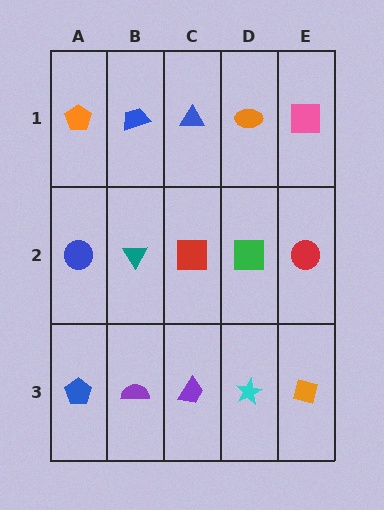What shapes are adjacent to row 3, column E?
A red circle (row 2, column E), a cyan star (row 3, column D).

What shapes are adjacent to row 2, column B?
A blue trapezoid (row 1, column B), a purple semicircle (row 3, column B), a blue circle (row 2, column A), a red square (row 2, column C).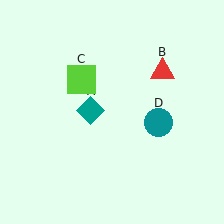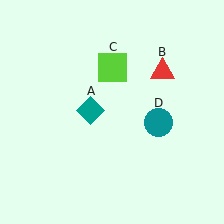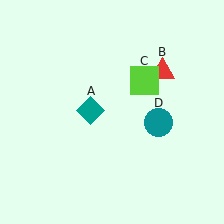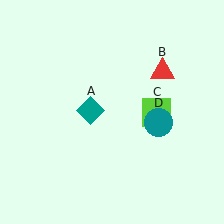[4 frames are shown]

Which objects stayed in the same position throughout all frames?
Teal diamond (object A) and red triangle (object B) and teal circle (object D) remained stationary.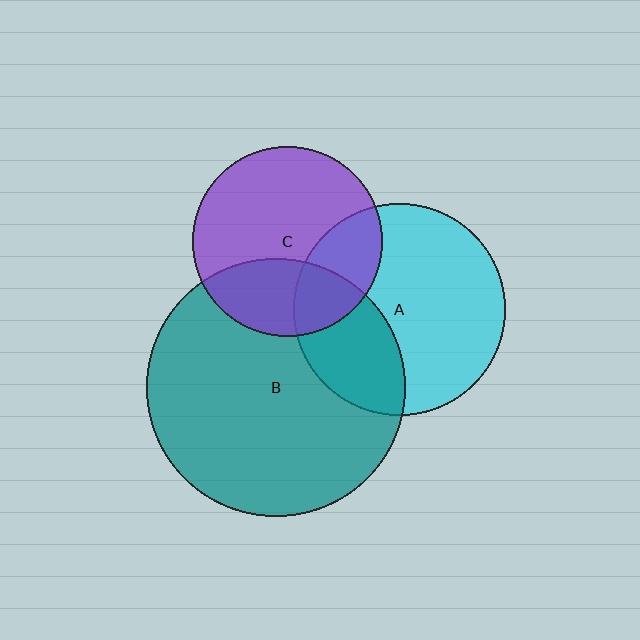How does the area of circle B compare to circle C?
Approximately 1.8 times.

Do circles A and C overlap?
Yes.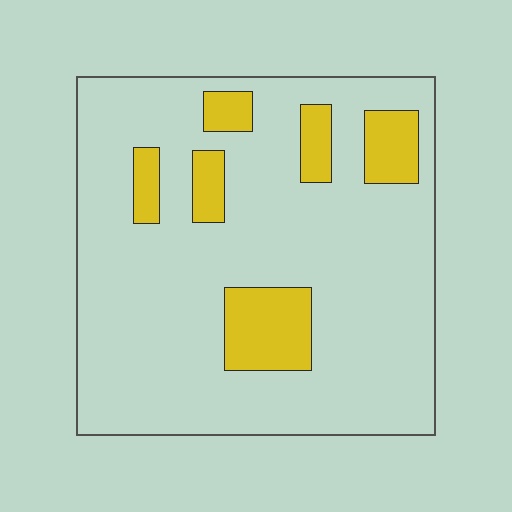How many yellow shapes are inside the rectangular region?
6.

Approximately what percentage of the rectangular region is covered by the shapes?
Approximately 15%.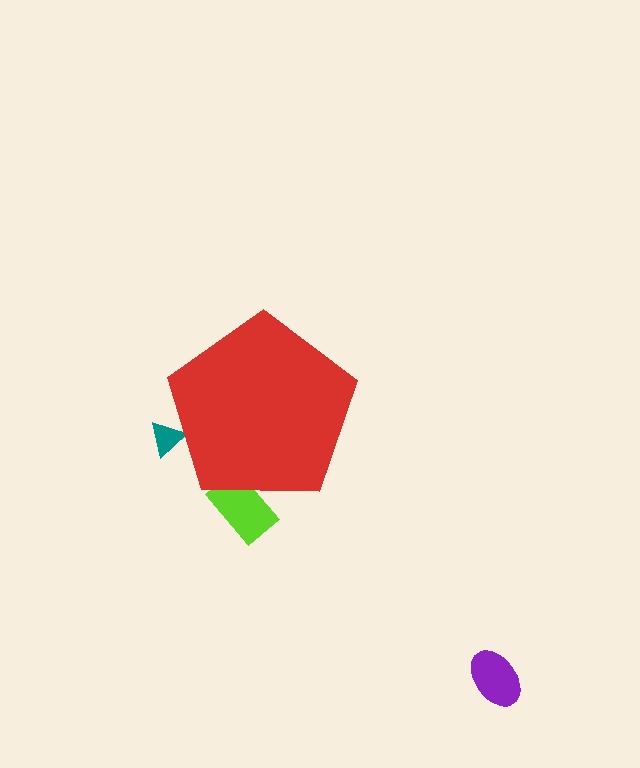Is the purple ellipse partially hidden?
No, the purple ellipse is fully visible.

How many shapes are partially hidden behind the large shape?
2 shapes are partially hidden.